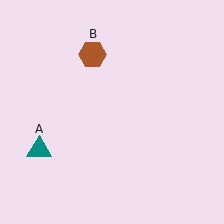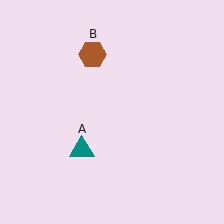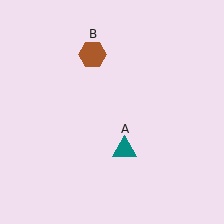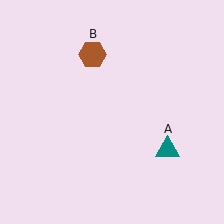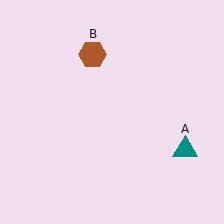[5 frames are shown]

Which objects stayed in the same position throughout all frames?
Brown hexagon (object B) remained stationary.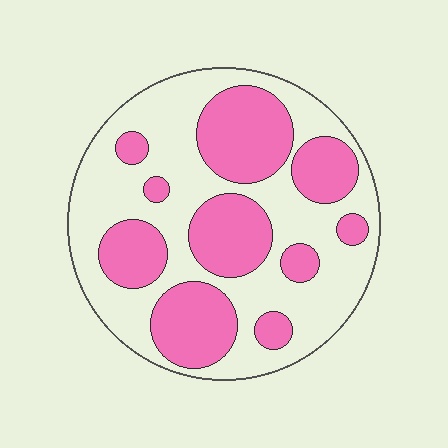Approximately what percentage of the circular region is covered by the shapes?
Approximately 40%.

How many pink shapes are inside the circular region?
10.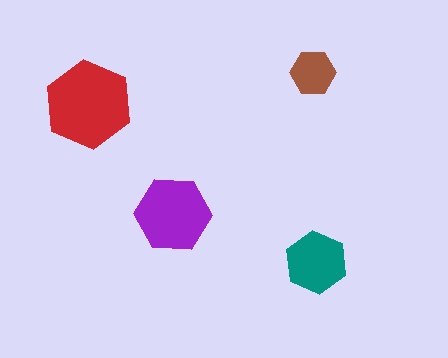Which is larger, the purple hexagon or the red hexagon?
The red one.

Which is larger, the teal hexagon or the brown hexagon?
The teal one.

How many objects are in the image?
There are 4 objects in the image.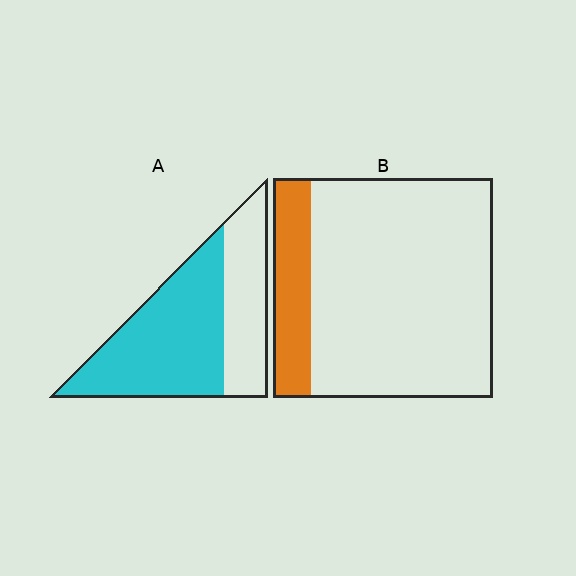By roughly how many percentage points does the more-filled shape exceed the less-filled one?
By roughly 45 percentage points (A over B).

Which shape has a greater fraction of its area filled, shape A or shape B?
Shape A.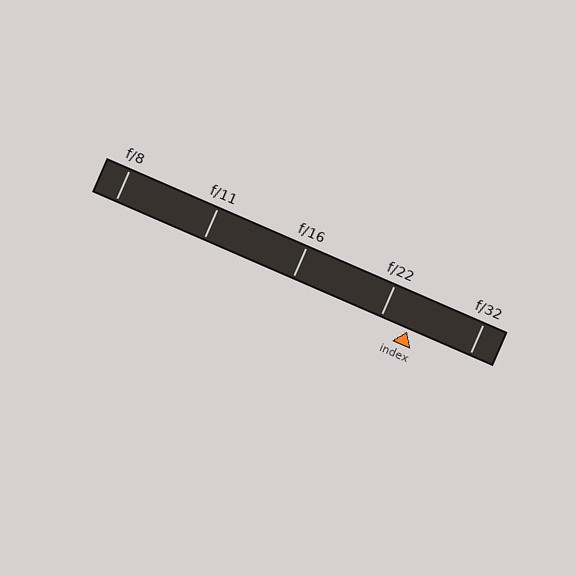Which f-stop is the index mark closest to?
The index mark is closest to f/22.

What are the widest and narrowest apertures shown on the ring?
The widest aperture shown is f/8 and the narrowest is f/32.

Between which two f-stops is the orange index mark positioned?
The index mark is between f/22 and f/32.